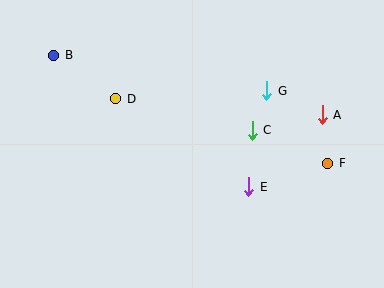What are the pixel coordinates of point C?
Point C is at (252, 130).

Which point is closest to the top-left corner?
Point B is closest to the top-left corner.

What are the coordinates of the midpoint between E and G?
The midpoint between E and G is at (258, 139).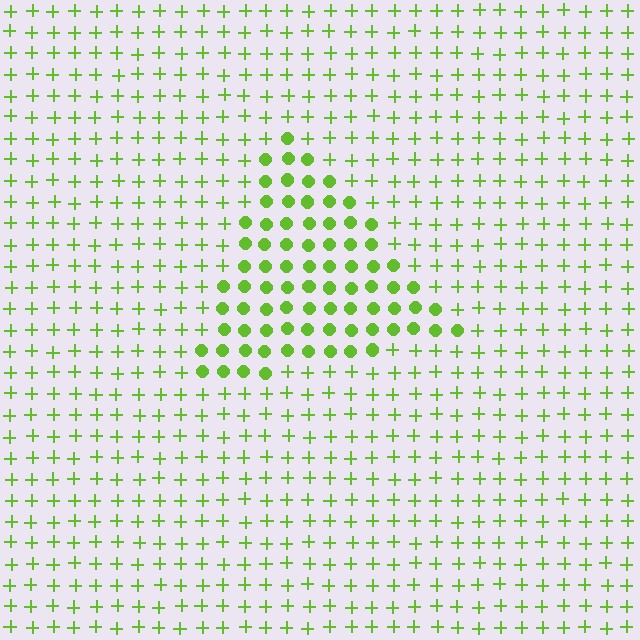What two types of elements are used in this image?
The image uses circles inside the triangle region and plus signs outside it.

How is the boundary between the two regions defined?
The boundary is defined by a change in element shape: circles inside vs. plus signs outside. All elements share the same color and spacing.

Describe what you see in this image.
The image is filled with small lime elements arranged in a uniform grid. A triangle-shaped region contains circles, while the surrounding area contains plus signs. The boundary is defined purely by the change in element shape.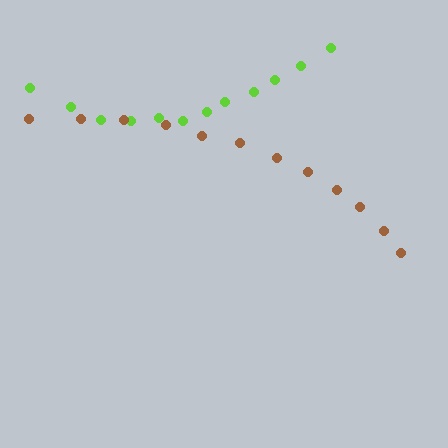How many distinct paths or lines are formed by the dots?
There are 2 distinct paths.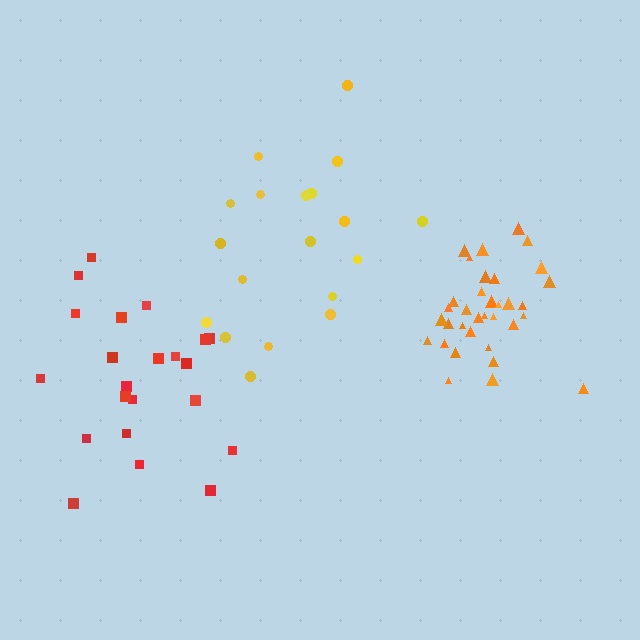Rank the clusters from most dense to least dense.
orange, red, yellow.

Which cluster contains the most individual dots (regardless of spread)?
Orange (34).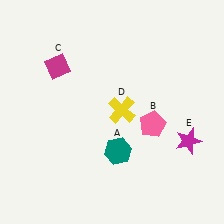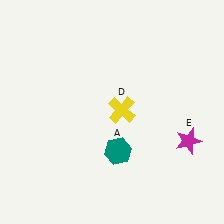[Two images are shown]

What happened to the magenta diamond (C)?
The magenta diamond (C) was removed in Image 2. It was in the top-left area of Image 1.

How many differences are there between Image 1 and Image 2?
There are 2 differences between the two images.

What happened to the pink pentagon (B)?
The pink pentagon (B) was removed in Image 2. It was in the bottom-right area of Image 1.